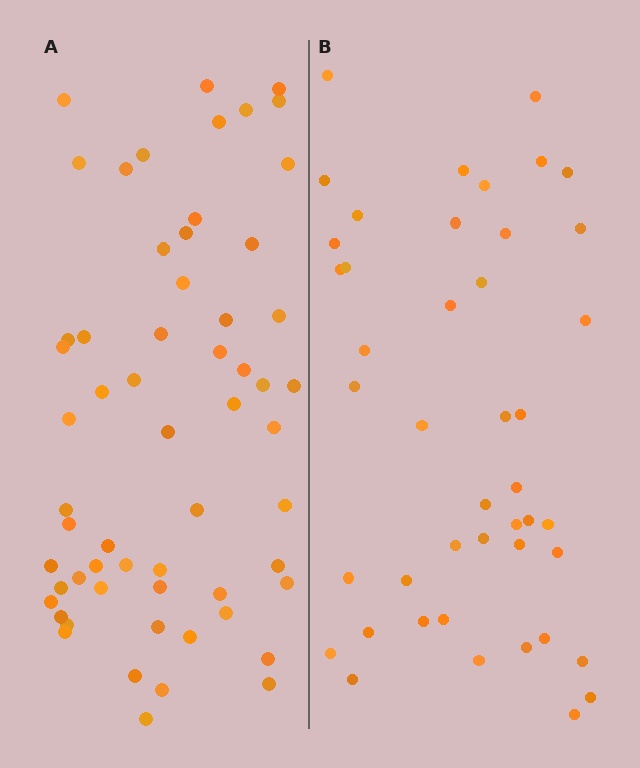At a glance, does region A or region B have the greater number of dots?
Region A (the left region) has more dots.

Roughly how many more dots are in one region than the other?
Region A has approximately 15 more dots than region B.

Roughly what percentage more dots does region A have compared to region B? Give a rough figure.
About 35% more.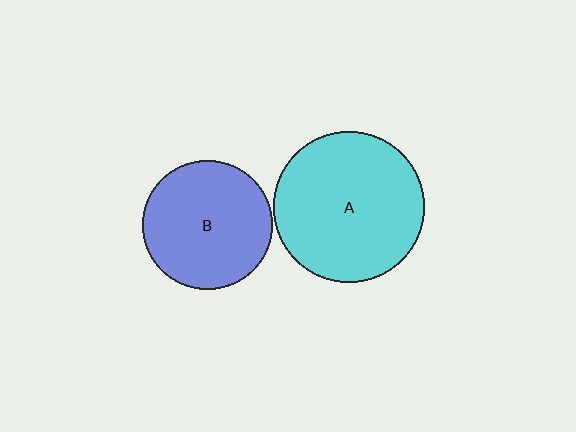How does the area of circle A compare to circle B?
Approximately 1.4 times.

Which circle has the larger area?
Circle A (cyan).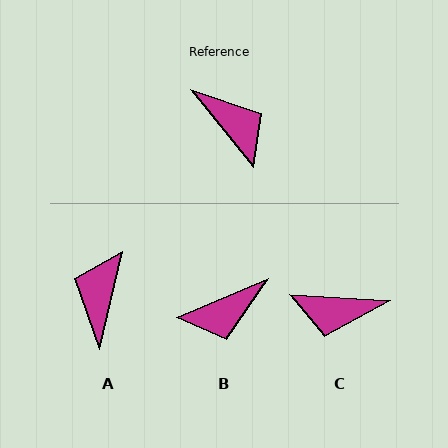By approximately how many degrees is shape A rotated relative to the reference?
Approximately 128 degrees counter-clockwise.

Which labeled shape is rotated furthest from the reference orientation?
C, about 132 degrees away.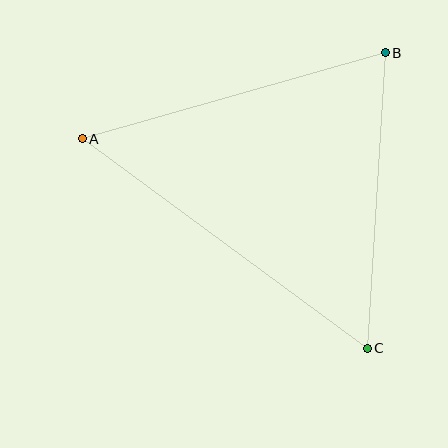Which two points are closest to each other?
Points B and C are closest to each other.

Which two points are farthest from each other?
Points A and C are farthest from each other.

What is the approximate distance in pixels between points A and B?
The distance between A and B is approximately 315 pixels.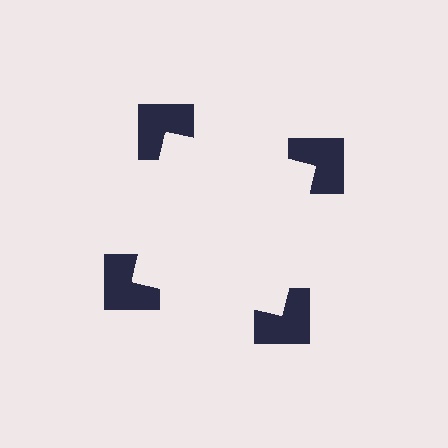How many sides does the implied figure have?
4 sides.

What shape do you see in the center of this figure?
An illusory square — its edges are inferred from the aligned wedge cuts in the notched squares, not physically drawn.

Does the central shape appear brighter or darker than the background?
It typically appears slightly brighter than the background, even though no actual brightness change is drawn.